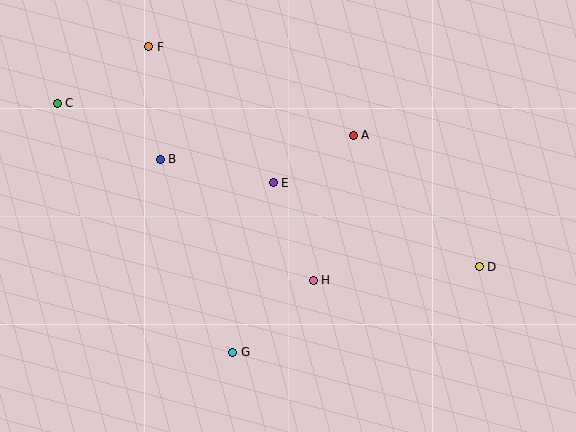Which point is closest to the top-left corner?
Point C is closest to the top-left corner.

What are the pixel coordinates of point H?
Point H is at (313, 280).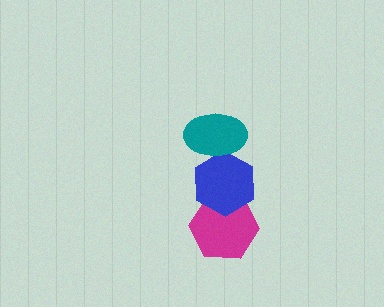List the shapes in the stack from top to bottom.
From top to bottom: the teal ellipse, the blue hexagon, the magenta hexagon.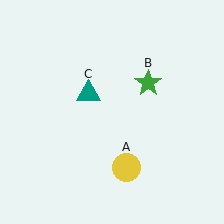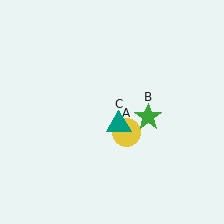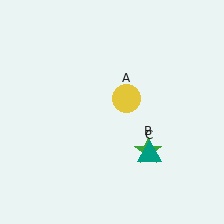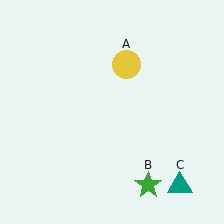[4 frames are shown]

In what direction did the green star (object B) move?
The green star (object B) moved down.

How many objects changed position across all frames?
3 objects changed position: yellow circle (object A), green star (object B), teal triangle (object C).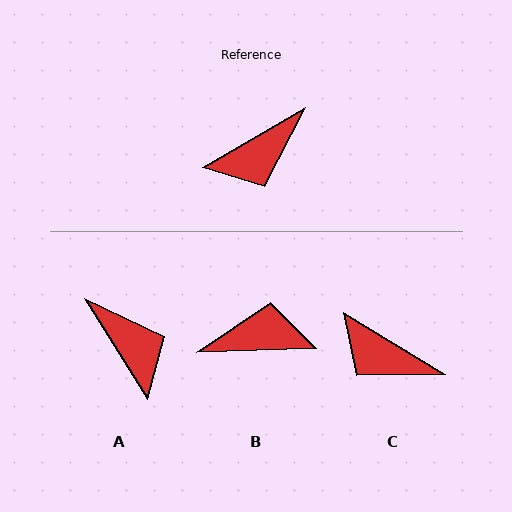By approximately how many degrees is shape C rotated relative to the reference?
Approximately 61 degrees clockwise.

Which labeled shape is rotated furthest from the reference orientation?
B, about 152 degrees away.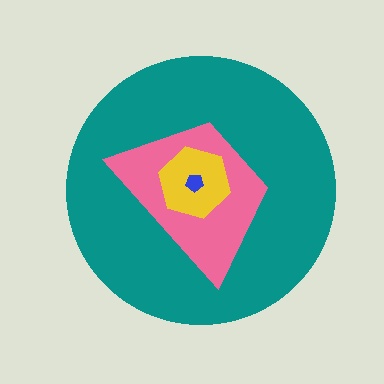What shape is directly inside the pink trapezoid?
The yellow hexagon.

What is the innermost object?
The blue pentagon.